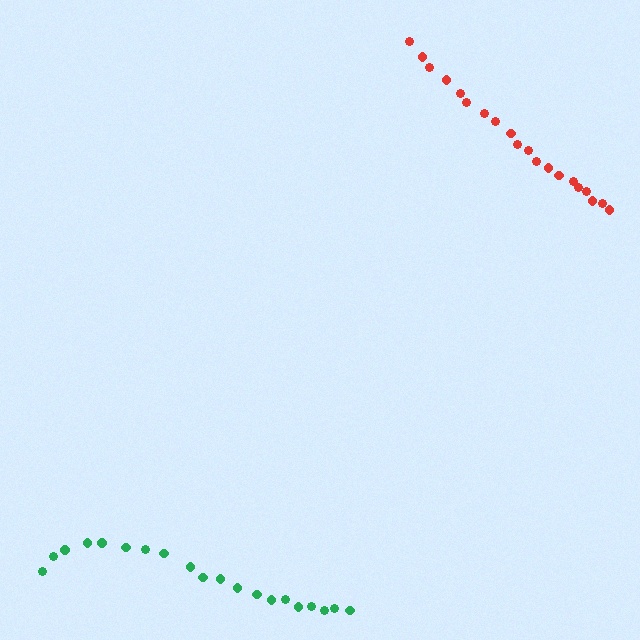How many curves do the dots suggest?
There are 2 distinct paths.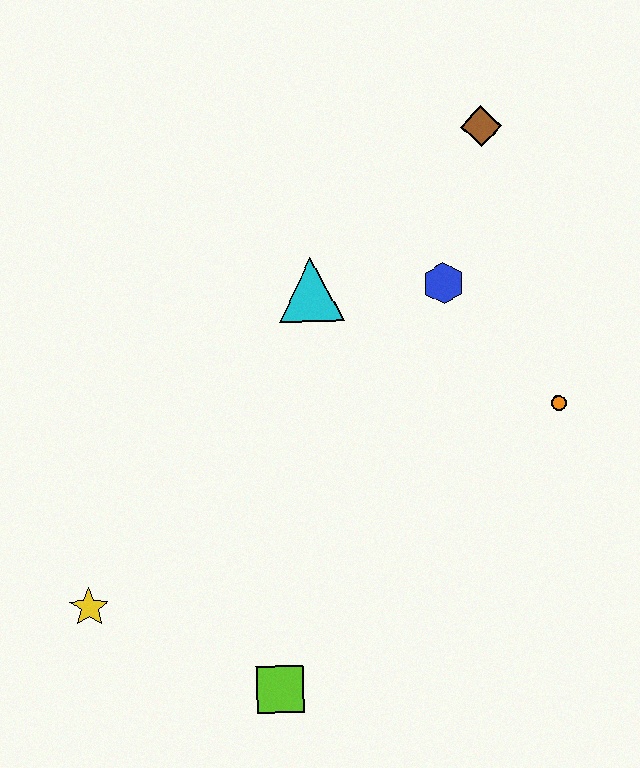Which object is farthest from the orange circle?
The yellow star is farthest from the orange circle.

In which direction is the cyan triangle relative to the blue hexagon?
The cyan triangle is to the left of the blue hexagon.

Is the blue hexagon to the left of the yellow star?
No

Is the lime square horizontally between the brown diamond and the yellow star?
Yes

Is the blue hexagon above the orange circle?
Yes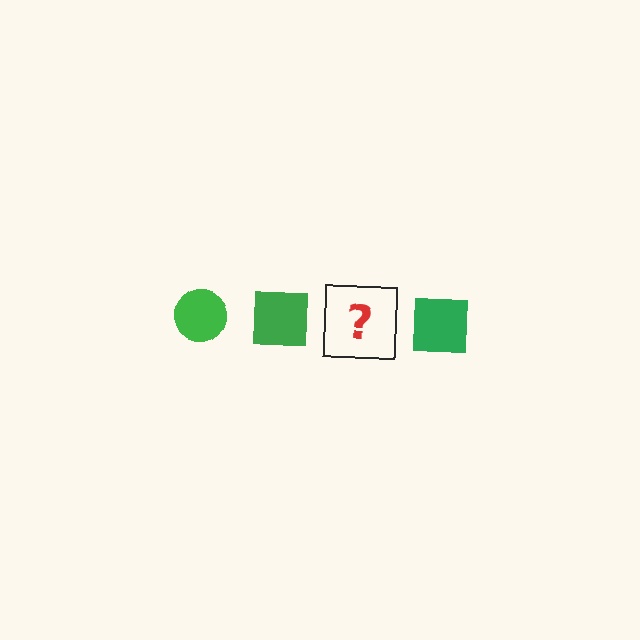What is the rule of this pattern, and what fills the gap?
The rule is that the pattern cycles through circle, square shapes in green. The gap should be filled with a green circle.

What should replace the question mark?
The question mark should be replaced with a green circle.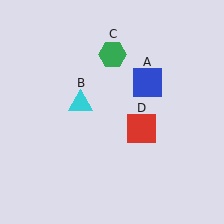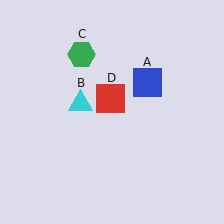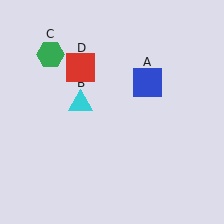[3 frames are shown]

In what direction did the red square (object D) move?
The red square (object D) moved up and to the left.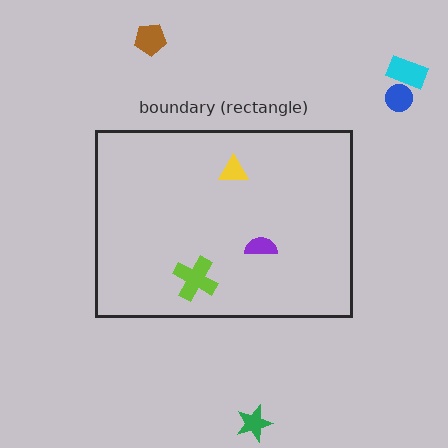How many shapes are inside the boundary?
3 inside, 4 outside.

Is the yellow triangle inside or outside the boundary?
Inside.